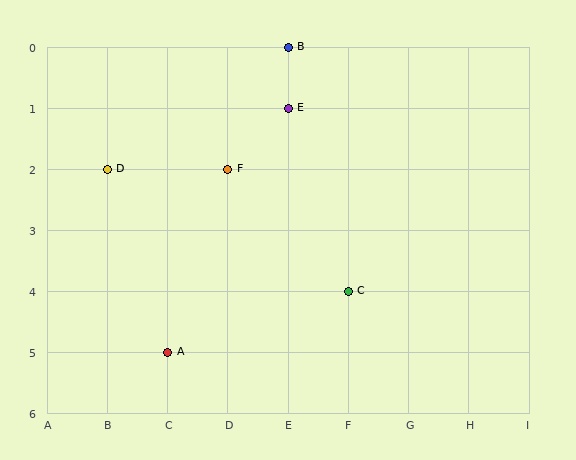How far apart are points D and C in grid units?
Points D and C are 4 columns and 2 rows apart (about 4.5 grid units diagonally).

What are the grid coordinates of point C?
Point C is at grid coordinates (F, 4).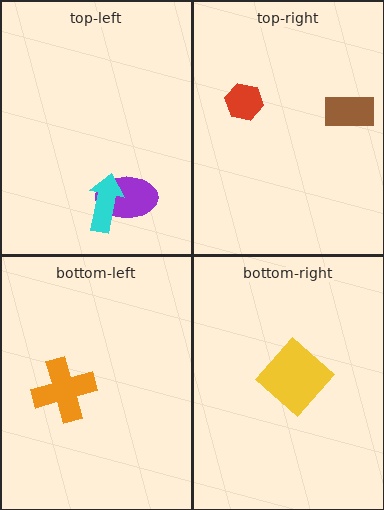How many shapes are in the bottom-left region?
1.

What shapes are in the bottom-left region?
The orange cross.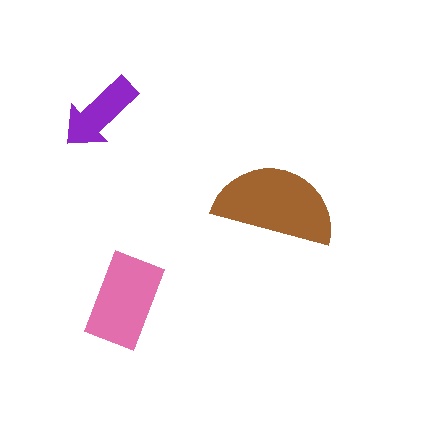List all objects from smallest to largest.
The purple arrow, the pink rectangle, the brown semicircle.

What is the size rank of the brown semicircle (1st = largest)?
1st.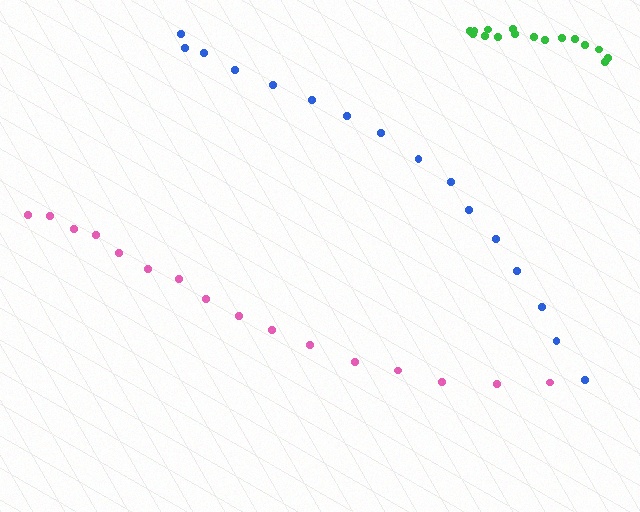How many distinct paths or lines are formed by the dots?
There are 3 distinct paths.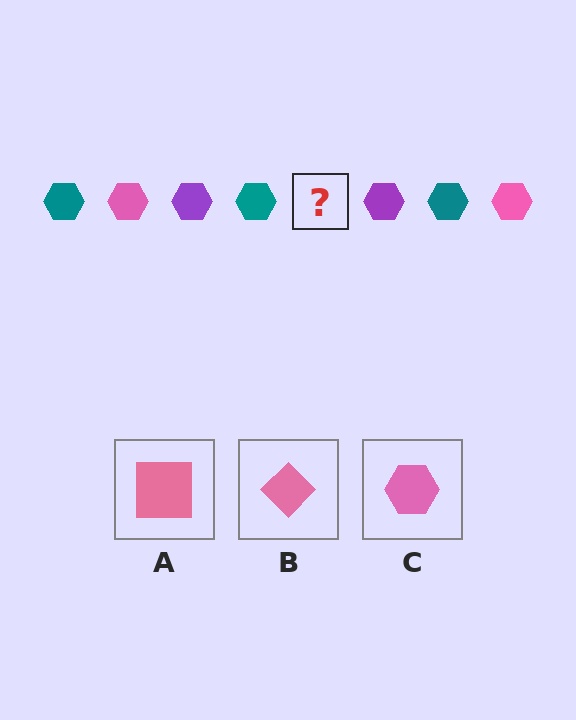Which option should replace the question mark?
Option C.